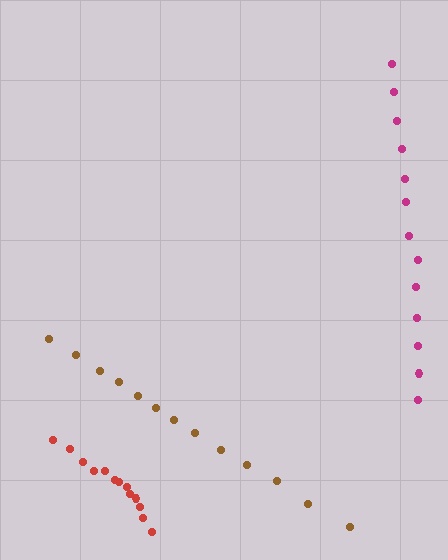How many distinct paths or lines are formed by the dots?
There are 3 distinct paths.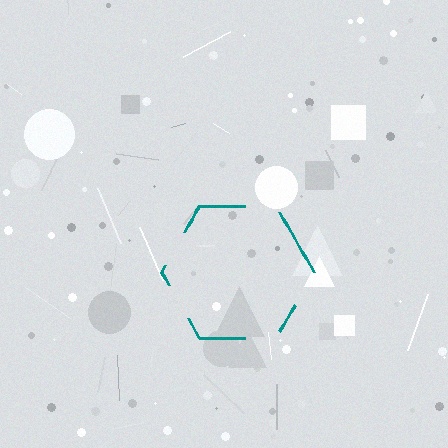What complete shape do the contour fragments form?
The contour fragments form a hexagon.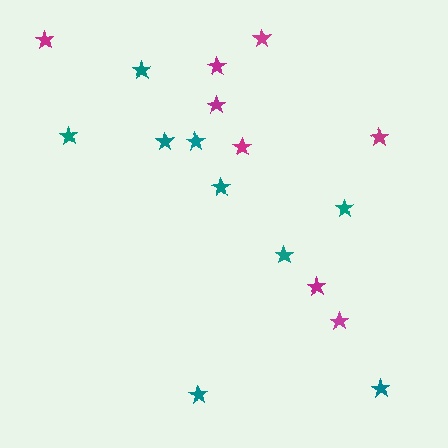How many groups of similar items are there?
There are 2 groups: one group of magenta stars (8) and one group of teal stars (9).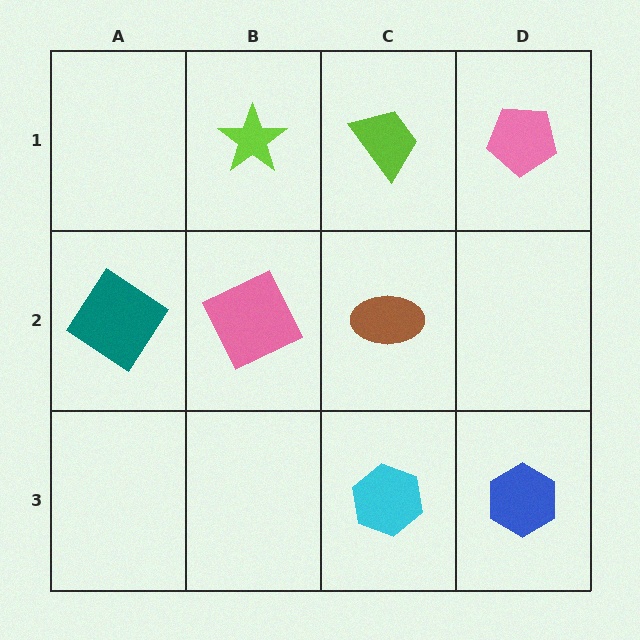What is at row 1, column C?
A lime trapezoid.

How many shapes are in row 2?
3 shapes.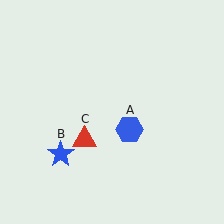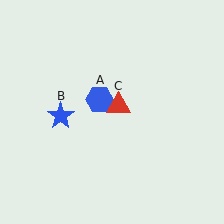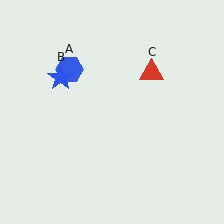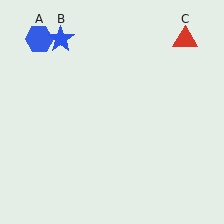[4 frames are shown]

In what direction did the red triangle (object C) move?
The red triangle (object C) moved up and to the right.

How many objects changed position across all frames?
3 objects changed position: blue hexagon (object A), blue star (object B), red triangle (object C).